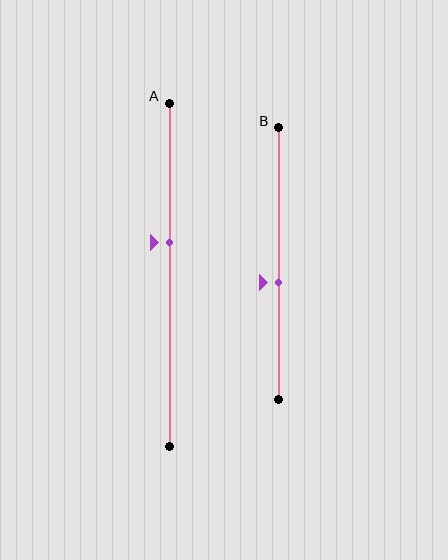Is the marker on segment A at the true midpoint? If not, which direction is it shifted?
No, the marker on segment A is shifted upward by about 9% of the segment length.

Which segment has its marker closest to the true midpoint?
Segment B has its marker closest to the true midpoint.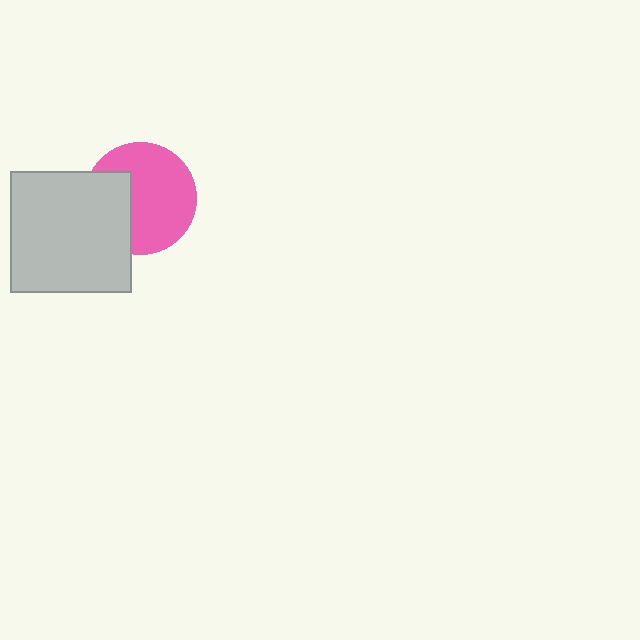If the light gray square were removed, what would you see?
You would see the complete pink circle.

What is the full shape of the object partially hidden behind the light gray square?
The partially hidden object is a pink circle.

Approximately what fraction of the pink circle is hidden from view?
Roughly 32% of the pink circle is hidden behind the light gray square.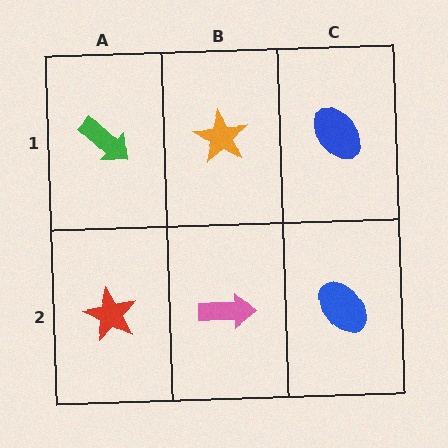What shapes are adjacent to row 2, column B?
An orange star (row 1, column B), a red star (row 2, column A), a blue ellipse (row 2, column C).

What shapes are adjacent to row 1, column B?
A pink arrow (row 2, column B), a green arrow (row 1, column A), a blue ellipse (row 1, column C).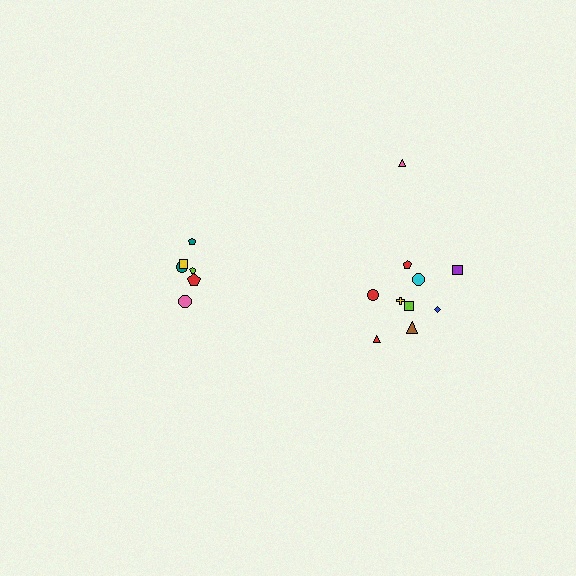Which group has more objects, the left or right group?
The right group.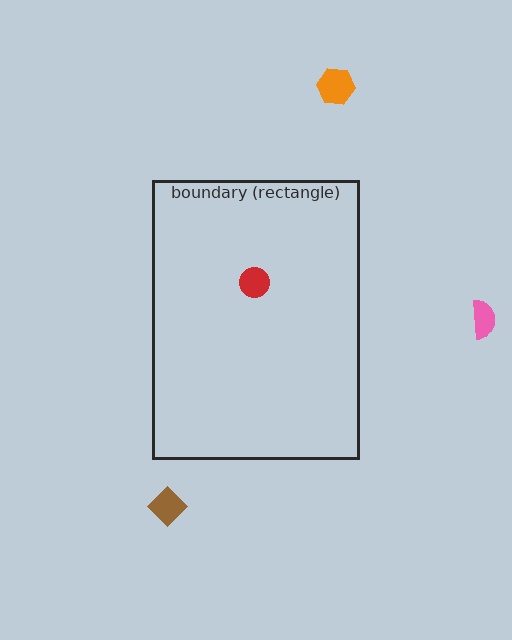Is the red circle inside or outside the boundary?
Inside.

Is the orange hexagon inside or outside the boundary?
Outside.